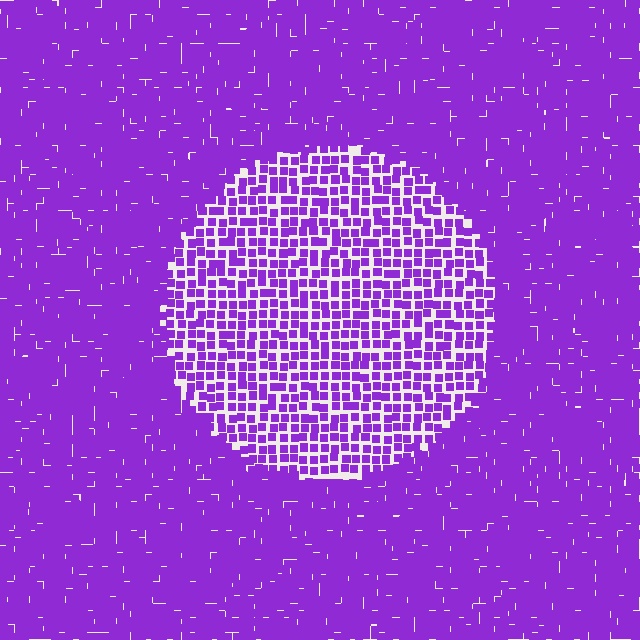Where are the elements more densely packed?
The elements are more densely packed outside the circle boundary.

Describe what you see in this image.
The image contains small purple elements arranged at two different densities. A circle-shaped region is visible where the elements are less densely packed than the surrounding area.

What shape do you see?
I see a circle.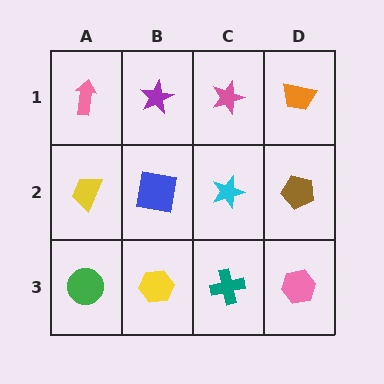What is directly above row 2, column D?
An orange trapezoid.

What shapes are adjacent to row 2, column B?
A purple star (row 1, column B), a yellow hexagon (row 3, column B), a yellow trapezoid (row 2, column A), a cyan star (row 2, column C).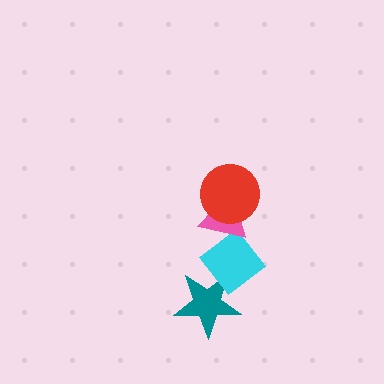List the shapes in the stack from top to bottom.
From top to bottom: the red circle, the pink triangle, the cyan diamond, the teal star.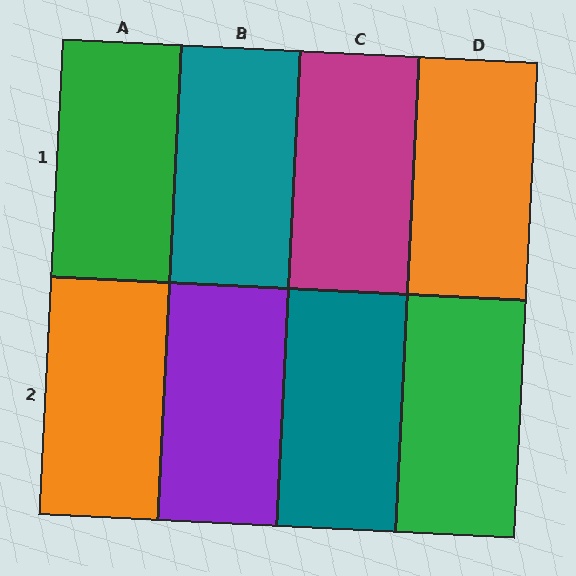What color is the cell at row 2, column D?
Green.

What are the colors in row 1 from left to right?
Green, teal, magenta, orange.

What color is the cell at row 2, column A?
Orange.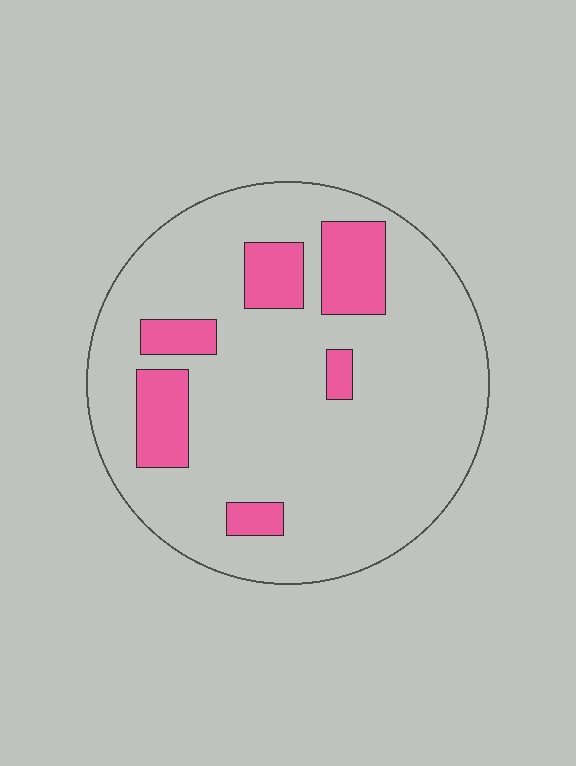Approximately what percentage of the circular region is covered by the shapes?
Approximately 15%.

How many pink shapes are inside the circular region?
6.